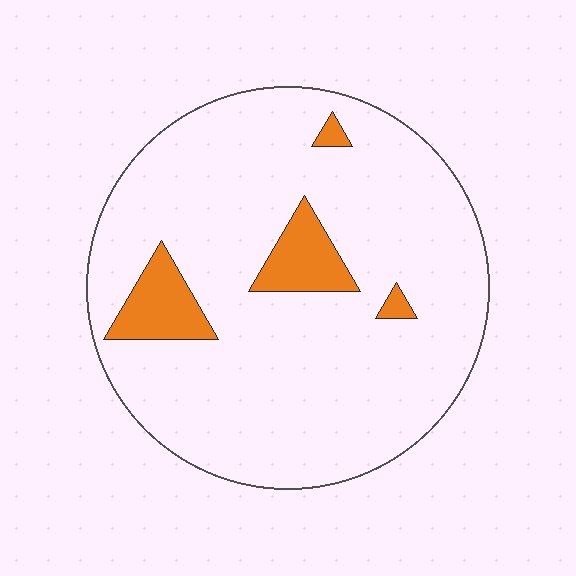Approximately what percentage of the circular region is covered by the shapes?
Approximately 10%.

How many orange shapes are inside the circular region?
4.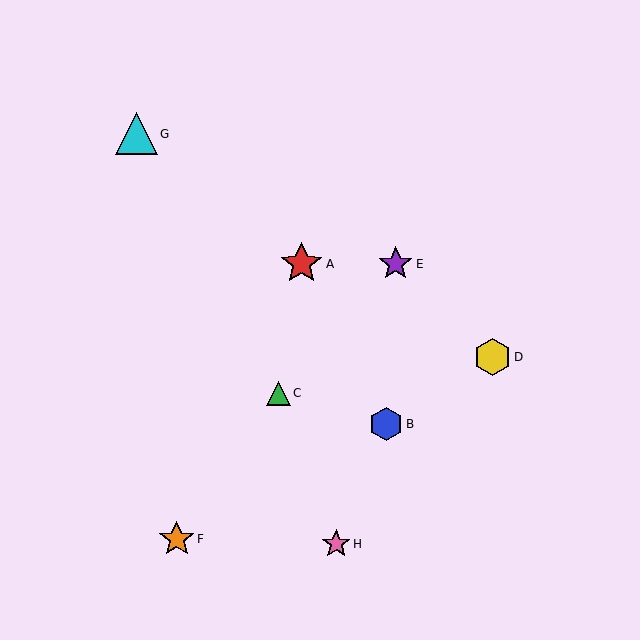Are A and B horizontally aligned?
No, A is at y≈264 and B is at y≈424.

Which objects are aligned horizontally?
Objects A, E are aligned horizontally.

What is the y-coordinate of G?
Object G is at y≈134.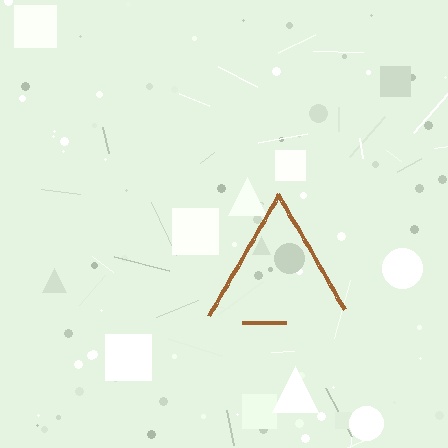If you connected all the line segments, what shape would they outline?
They would outline a triangle.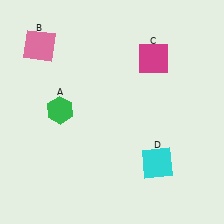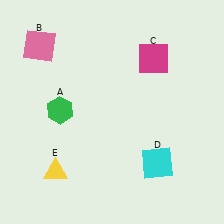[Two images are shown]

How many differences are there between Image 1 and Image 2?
There is 1 difference between the two images.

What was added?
A yellow triangle (E) was added in Image 2.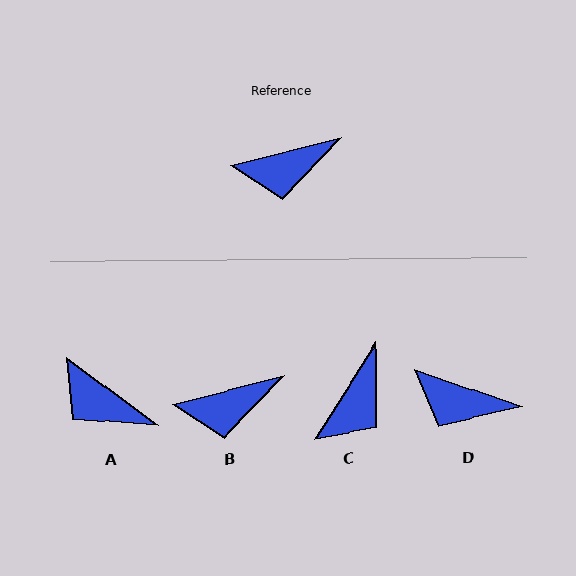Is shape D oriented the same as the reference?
No, it is off by about 34 degrees.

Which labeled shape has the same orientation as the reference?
B.